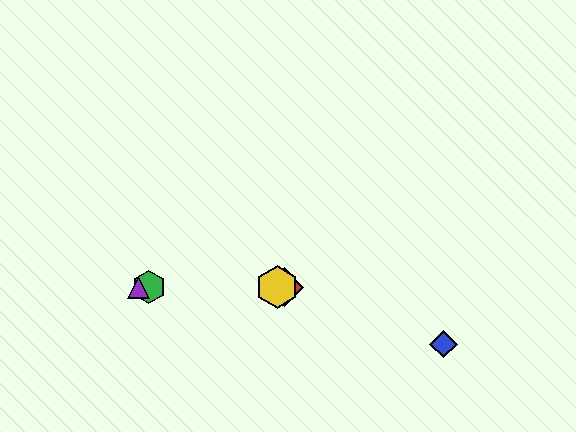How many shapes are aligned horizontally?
4 shapes (the red diamond, the green hexagon, the yellow hexagon, the purple triangle) are aligned horizontally.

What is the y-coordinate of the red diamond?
The red diamond is at y≈287.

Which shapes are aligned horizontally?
The red diamond, the green hexagon, the yellow hexagon, the purple triangle are aligned horizontally.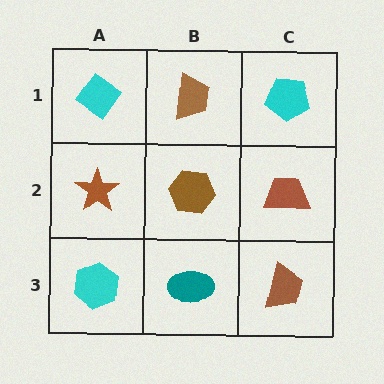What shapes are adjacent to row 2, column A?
A cyan diamond (row 1, column A), a cyan hexagon (row 3, column A), a brown hexagon (row 2, column B).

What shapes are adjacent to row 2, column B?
A brown trapezoid (row 1, column B), a teal ellipse (row 3, column B), a brown star (row 2, column A), a brown trapezoid (row 2, column C).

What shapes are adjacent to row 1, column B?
A brown hexagon (row 2, column B), a cyan diamond (row 1, column A), a cyan pentagon (row 1, column C).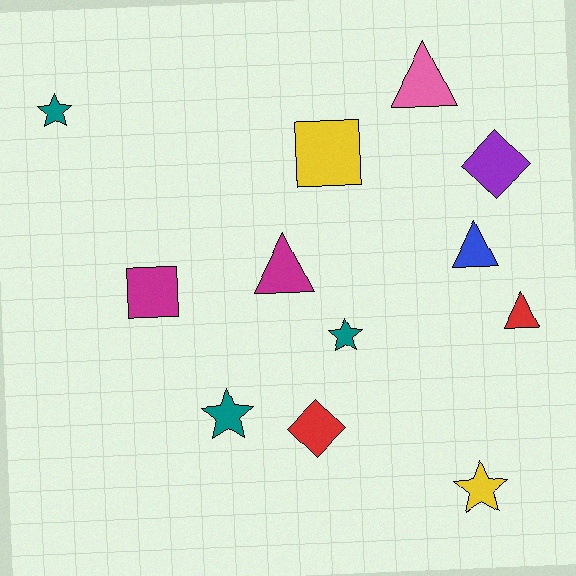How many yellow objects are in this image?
There are 2 yellow objects.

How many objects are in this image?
There are 12 objects.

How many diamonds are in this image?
There are 2 diamonds.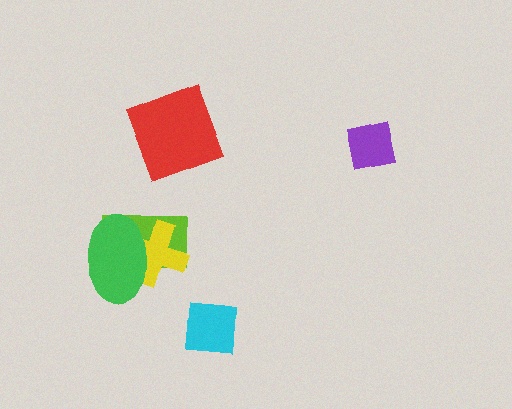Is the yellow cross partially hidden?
Yes, it is partially covered by another shape.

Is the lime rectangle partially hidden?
Yes, it is partially covered by another shape.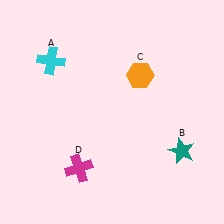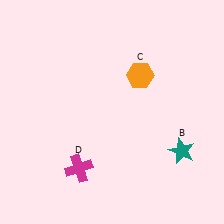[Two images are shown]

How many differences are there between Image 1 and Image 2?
There is 1 difference between the two images.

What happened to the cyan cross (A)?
The cyan cross (A) was removed in Image 2. It was in the top-left area of Image 1.